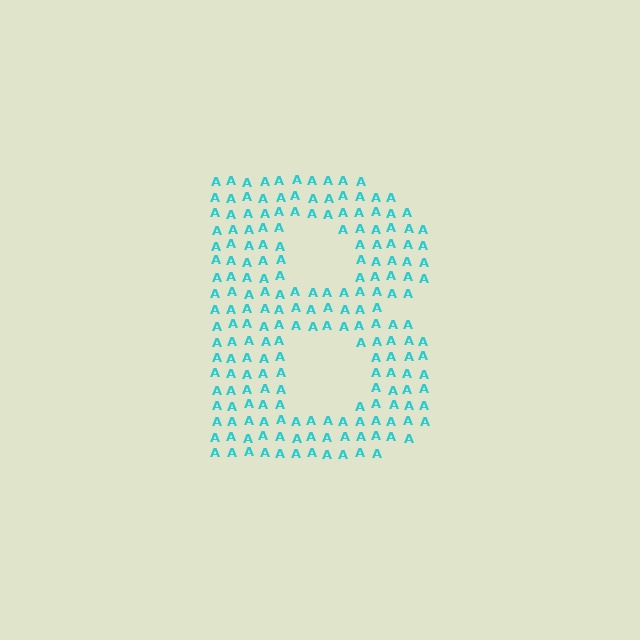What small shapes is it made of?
It is made of small letter A's.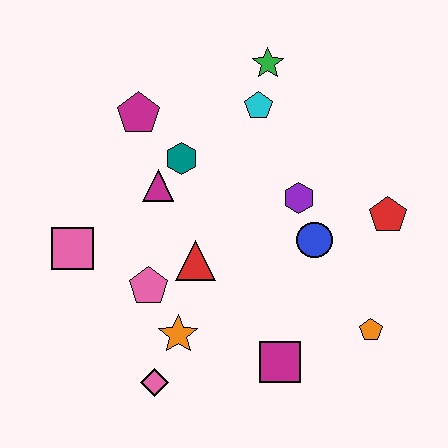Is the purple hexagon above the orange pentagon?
Yes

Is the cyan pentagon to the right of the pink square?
Yes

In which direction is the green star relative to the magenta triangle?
The green star is above the magenta triangle.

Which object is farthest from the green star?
The pink diamond is farthest from the green star.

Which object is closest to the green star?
The cyan pentagon is closest to the green star.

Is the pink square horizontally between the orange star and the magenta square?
No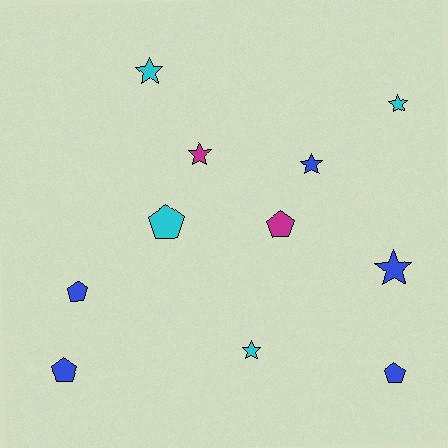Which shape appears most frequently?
Star, with 6 objects.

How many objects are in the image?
There are 11 objects.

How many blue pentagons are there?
There are 3 blue pentagons.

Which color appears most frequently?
Blue, with 5 objects.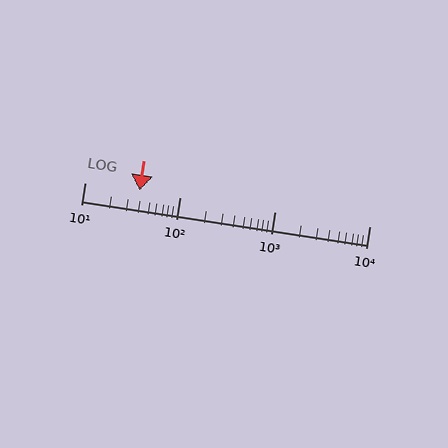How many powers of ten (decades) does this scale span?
The scale spans 3 decades, from 10 to 10000.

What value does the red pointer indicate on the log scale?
The pointer indicates approximately 38.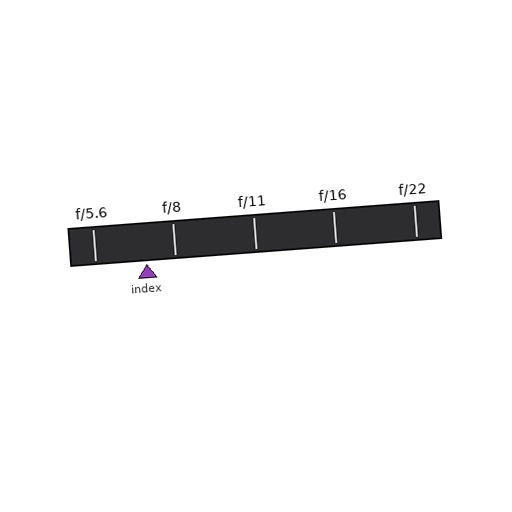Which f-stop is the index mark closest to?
The index mark is closest to f/8.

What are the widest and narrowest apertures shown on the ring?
The widest aperture shown is f/5.6 and the narrowest is f/22.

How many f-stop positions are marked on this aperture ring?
There are 5 f-stop positions marked.